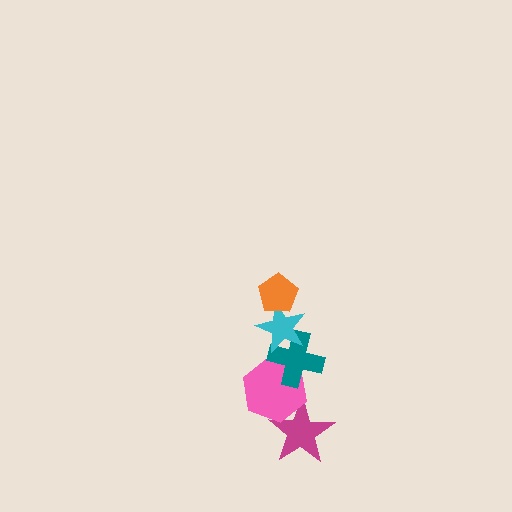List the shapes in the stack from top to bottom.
From top to bottom: the orange pentagon, the cyan star, the teal cross, the pink hexagon, the magenta star.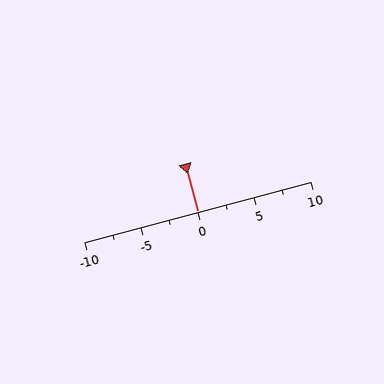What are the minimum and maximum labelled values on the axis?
The axis runs from -10 to 10.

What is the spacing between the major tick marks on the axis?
The major ticks are spaced 5 apart.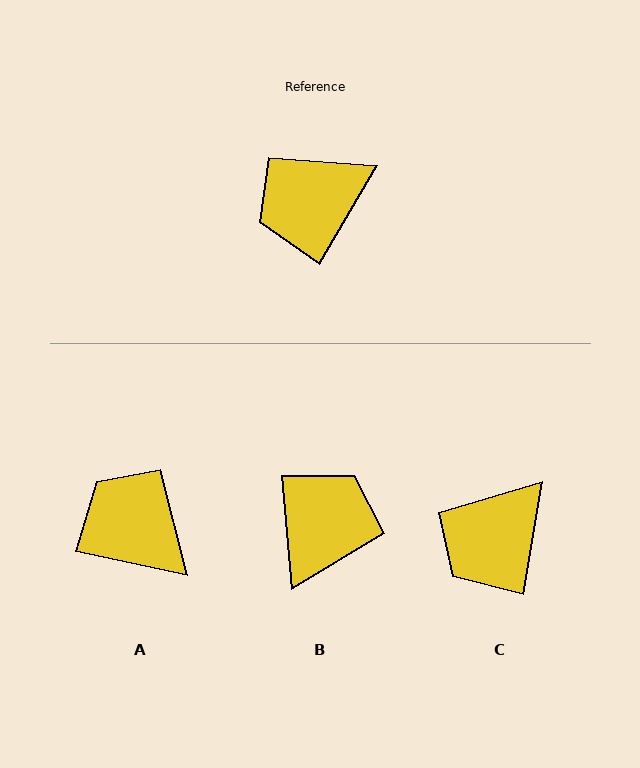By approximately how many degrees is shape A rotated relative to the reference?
Approximately 71 degrees clockwise.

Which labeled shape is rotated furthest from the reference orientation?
B, about 145 degrees away.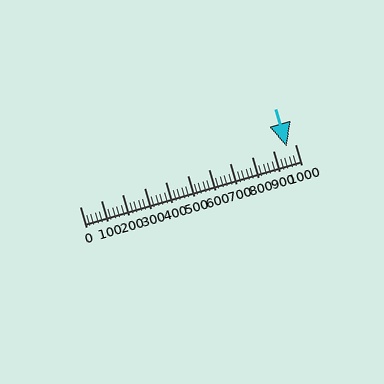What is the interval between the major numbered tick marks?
The major tick marks are spaced 100 units apart.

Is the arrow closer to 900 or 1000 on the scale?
The arrow is closer to 1000.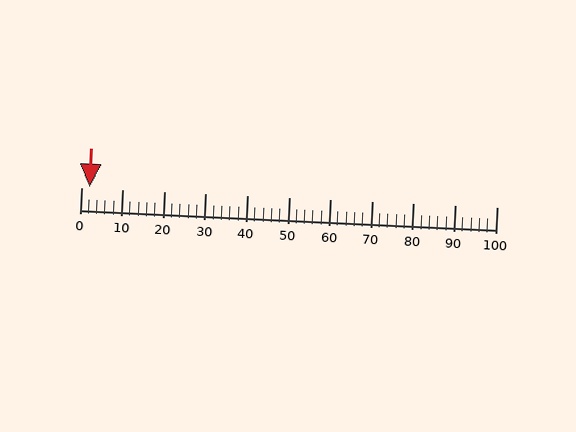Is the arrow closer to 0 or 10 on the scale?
The arrow is closer to 0.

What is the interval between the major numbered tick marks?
The major tick marks are spaced 10 units apart.